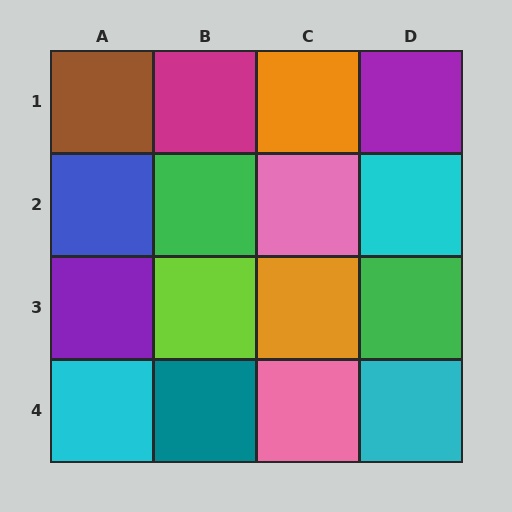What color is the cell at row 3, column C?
Orange.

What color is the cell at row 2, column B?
Green.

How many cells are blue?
1 cell is blue.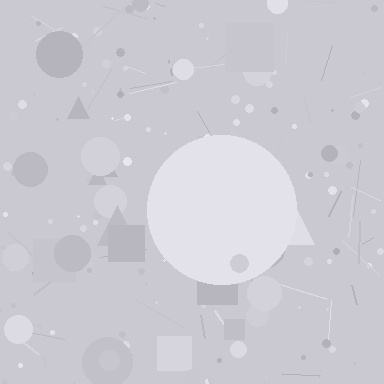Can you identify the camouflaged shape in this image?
The camouflaged shape is a circle.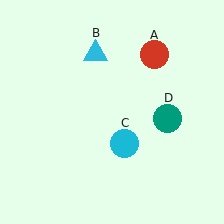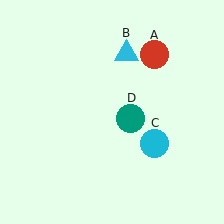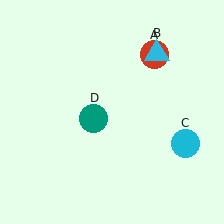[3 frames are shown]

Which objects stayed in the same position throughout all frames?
Red circle (object A) remained stationary.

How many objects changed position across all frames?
3 objects changed position: cyan triangle (object B), cyan circle (object C), teal circle (object D).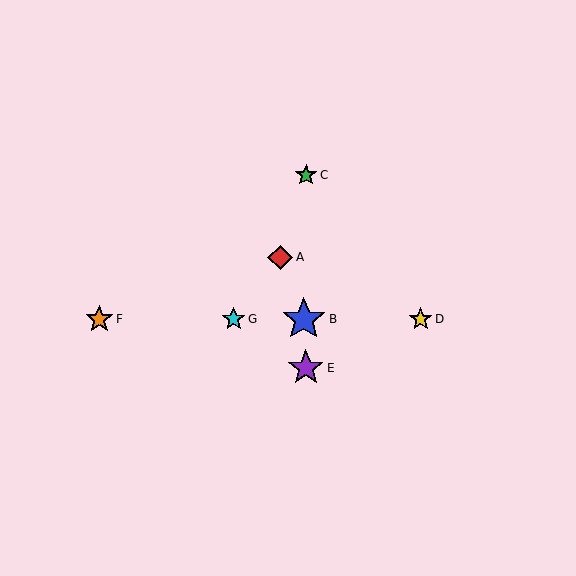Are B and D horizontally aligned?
Yes, both are at y≈319.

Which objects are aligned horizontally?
Objects B, D, F, G are aligned horizontally.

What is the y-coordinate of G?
Object G is at y≈319.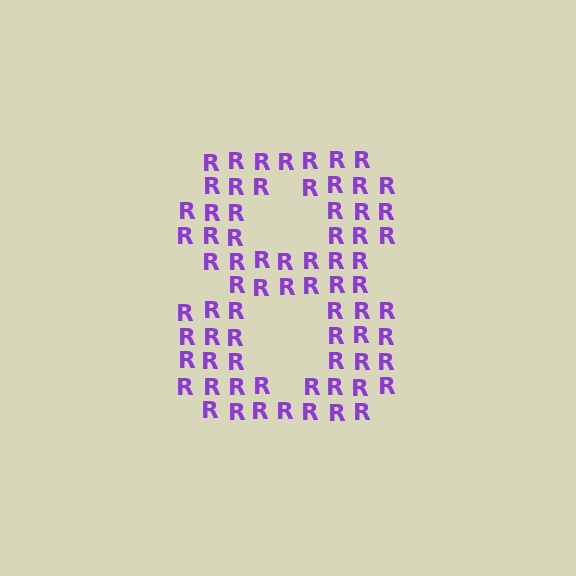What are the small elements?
The small elements are letter R's.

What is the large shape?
The large shape is the digit 8.